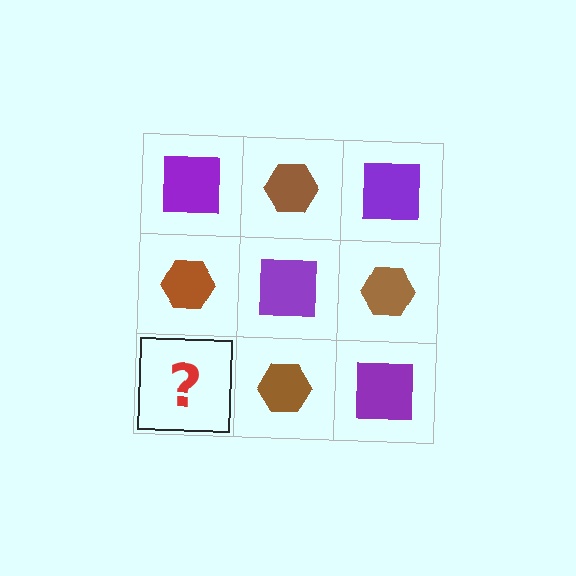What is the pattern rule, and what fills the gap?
The rule is that it alternates purple square and brown hexagon in a checkerboard pattern. The gap should be filled with a purple square.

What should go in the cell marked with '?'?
The missing cell should contain a purple square.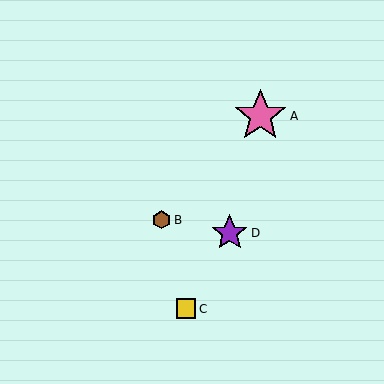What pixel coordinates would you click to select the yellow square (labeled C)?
Click at (186, 309) to select the yellow square C.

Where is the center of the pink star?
The center of the pink star is at (260, 116).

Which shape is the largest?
The pink star (labeled A) is the largest.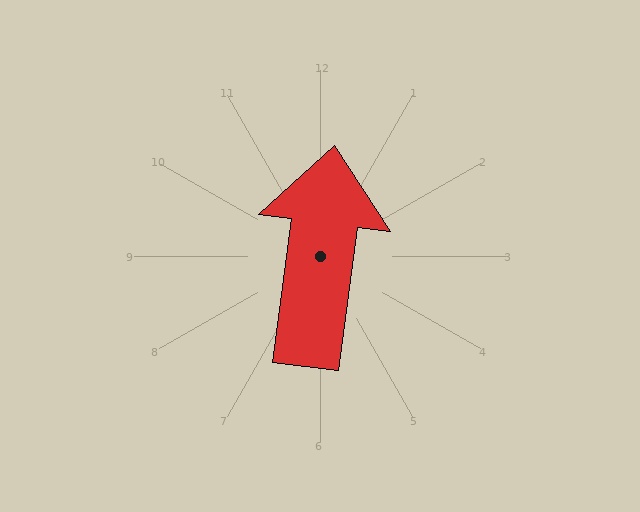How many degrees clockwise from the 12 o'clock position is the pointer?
Approximately 7 degrees.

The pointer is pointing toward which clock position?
Roughly 12 o'clock.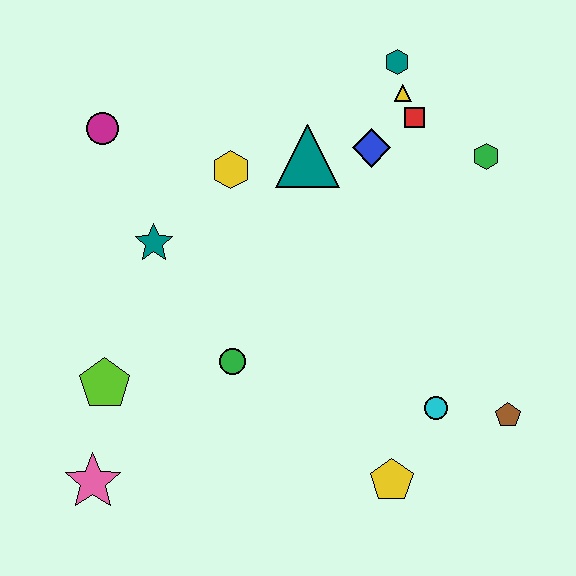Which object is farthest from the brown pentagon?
The magenta circle is farthest from the brown pentagon.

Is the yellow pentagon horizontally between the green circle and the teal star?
No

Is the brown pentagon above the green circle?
No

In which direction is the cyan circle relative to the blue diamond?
The cyan circle is below the blue diamond.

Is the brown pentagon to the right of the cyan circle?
Yes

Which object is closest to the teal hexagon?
The yellow triangle is closest to the teal hexagon.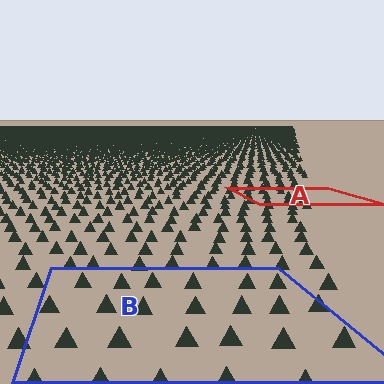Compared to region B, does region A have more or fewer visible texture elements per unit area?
Region A has more texture elements per unit area — they are packed more densely because it is farther away.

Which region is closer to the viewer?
Region B is closer. The texture elements there are larger and more spread out.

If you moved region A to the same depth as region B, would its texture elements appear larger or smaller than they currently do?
They would appear larger. At a closer depth, the same texture elements are projected at a bigger on-screen size.